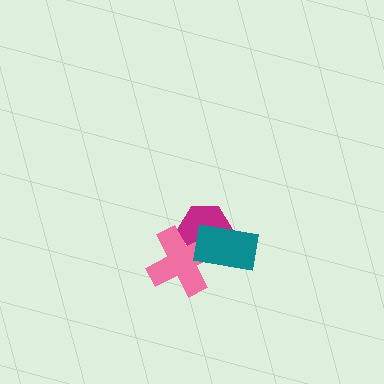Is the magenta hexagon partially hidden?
Yes, it is partially covered by another shape.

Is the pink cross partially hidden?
Yes, it is partially covered by another shape.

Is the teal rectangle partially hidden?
No, no other shape covers it.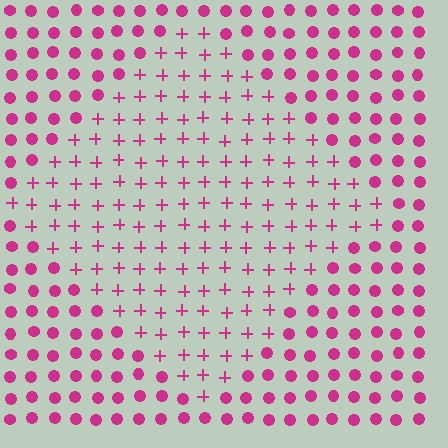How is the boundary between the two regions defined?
The boundary is defined by a change in element shape: plus signs inside vs. circles outside. All elements share the same color and spacing.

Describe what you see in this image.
The image is filled with small magenta elements arranged in a uniform grid. A diamond-shaped region contains plus signs, while the surrounding area contains circles. The boundary is defined purely by the change in element shape.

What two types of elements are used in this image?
The image uses plus signs inside the diamond region and circles outside it.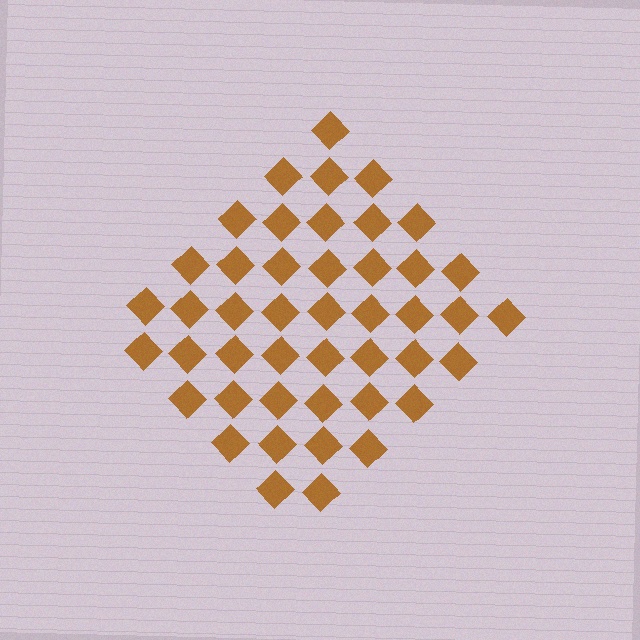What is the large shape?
The large shape is a diamond.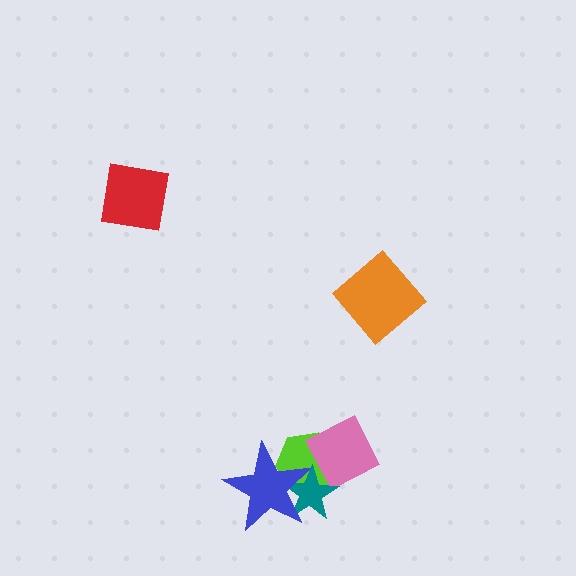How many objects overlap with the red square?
0 objects overlap with the red square.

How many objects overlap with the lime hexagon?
3 objects overlap with the lime hexagon.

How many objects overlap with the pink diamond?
2 objects overlap with the pink diamond.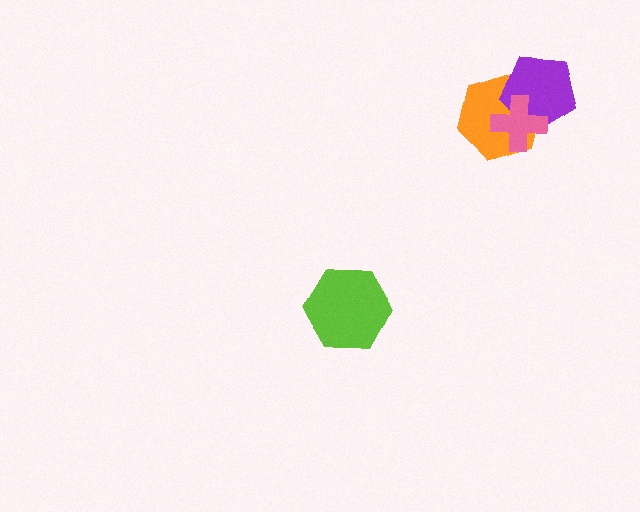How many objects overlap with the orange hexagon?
2 objects overlap with the orange hexagon.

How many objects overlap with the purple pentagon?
2 objects overlap with the purple pentagon.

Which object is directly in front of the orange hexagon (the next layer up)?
The purple pentagon is directly in front of the orange hexagon.